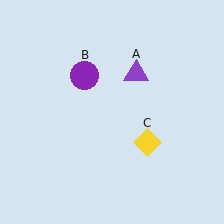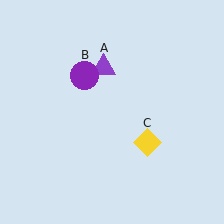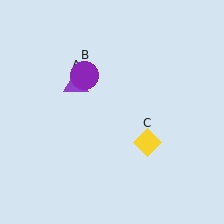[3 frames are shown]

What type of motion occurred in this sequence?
The purple triangle (object A) rotated counterclockwise around the center of the scene.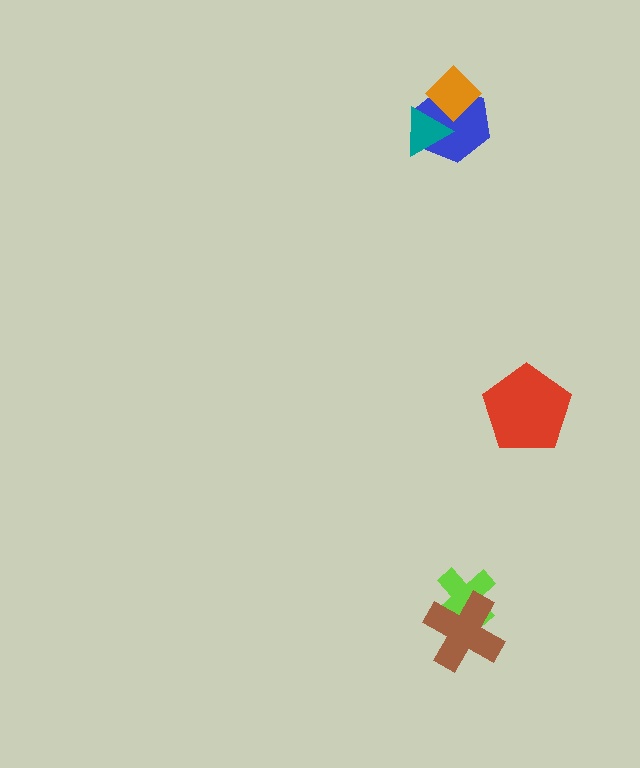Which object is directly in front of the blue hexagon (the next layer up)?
The orange diamond is directly in front of the blue hexagon.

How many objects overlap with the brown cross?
1 object overlaps with the brown cross.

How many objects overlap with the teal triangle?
2 objects overlap with the teal triangle.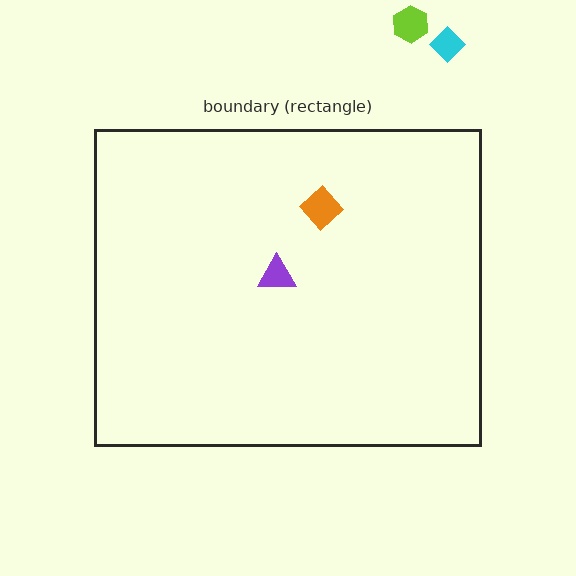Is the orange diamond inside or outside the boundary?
Inside.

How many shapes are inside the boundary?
2 inside, 2 outside.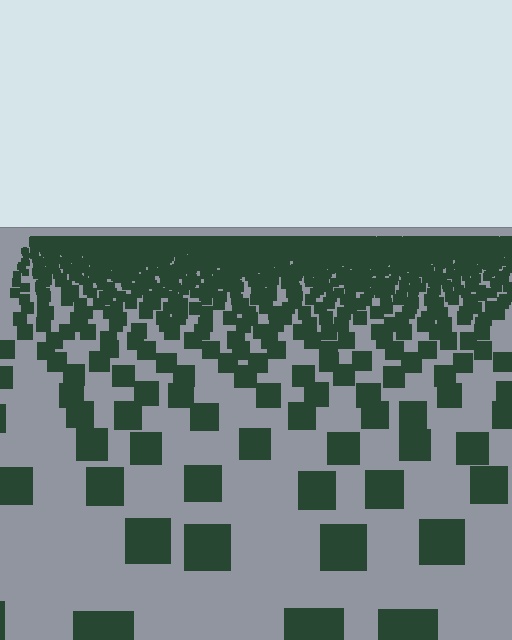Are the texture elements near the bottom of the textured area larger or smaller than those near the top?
Larger. Near the bottom, elements are closer to the viewer and appear at a bigger on-screen size.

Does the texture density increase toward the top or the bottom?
Density increases toward the top.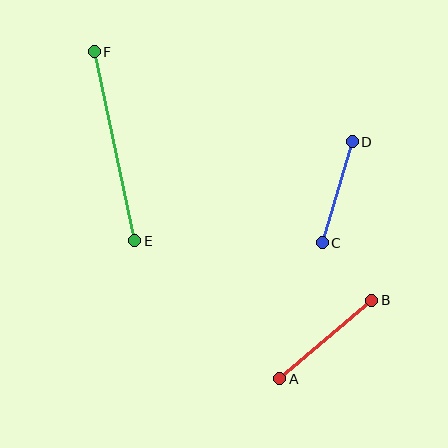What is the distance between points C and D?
The distance is approximately 106 pixels.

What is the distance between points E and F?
The distance is approximately 193 pixels.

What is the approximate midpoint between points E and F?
The midpoint is at approximately (114, 146) pixels.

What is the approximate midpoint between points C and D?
The midpoint is at approximately (337, 192) pixels.